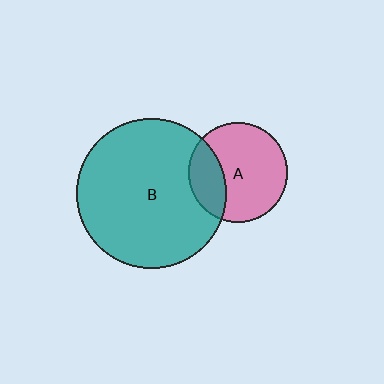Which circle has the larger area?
Circle B (teal).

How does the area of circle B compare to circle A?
Approximately 2.3 times.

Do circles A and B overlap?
Yes.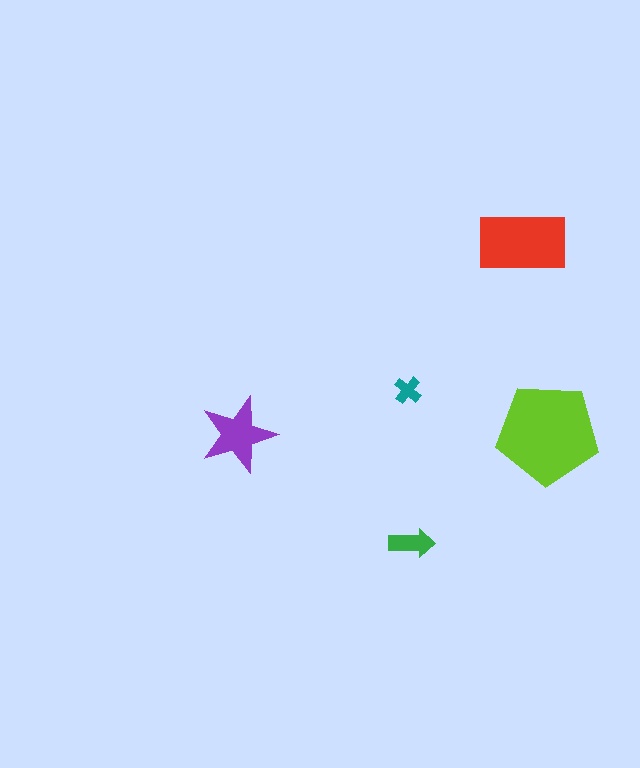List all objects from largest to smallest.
The lime pentagon, the red rectangle, the purple star, the green arrow, the teal cross.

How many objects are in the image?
There are 5 objects in the image.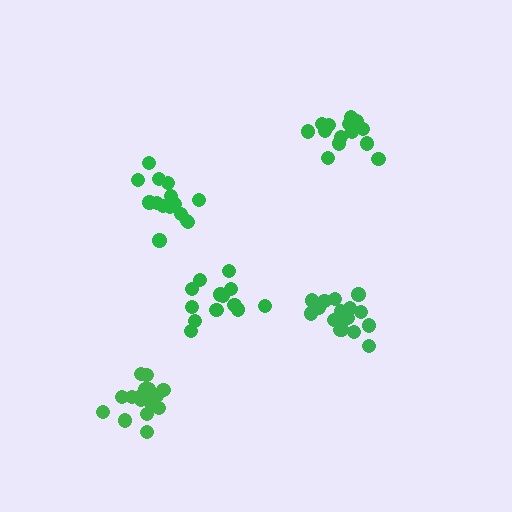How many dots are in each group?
Group 1: 14 dots, Group 2: 17 dots, Group 3: 16 dots, Group 4: 13 dots, Group 5: 17 dots (77 total).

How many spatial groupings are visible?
There are 5 spatial groupings.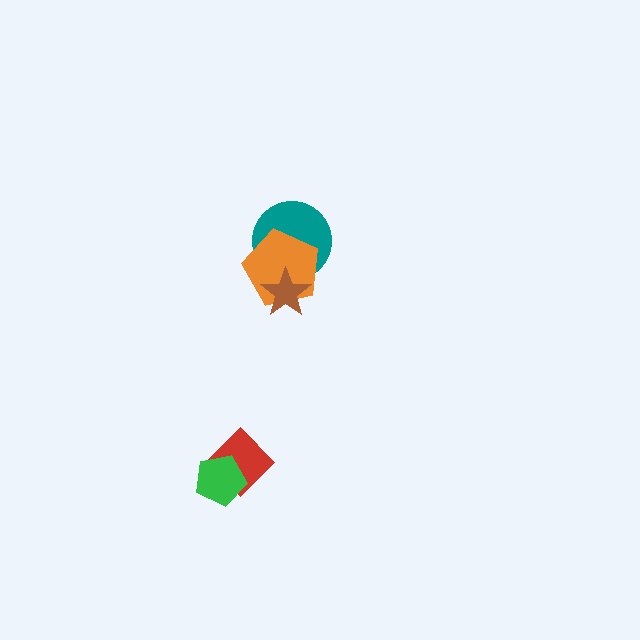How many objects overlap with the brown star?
2 objects overlap with the brown star.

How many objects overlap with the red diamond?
1 object overlaps with the red diamond.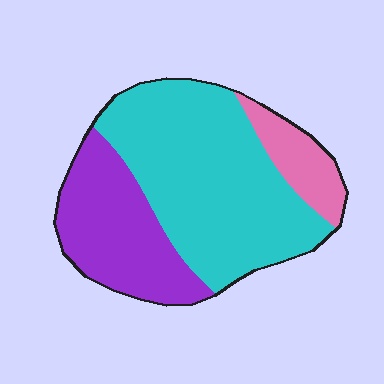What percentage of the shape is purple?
Purple takes up between a quarter and a half of the shape.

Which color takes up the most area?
Cyan, at roughly 60%.